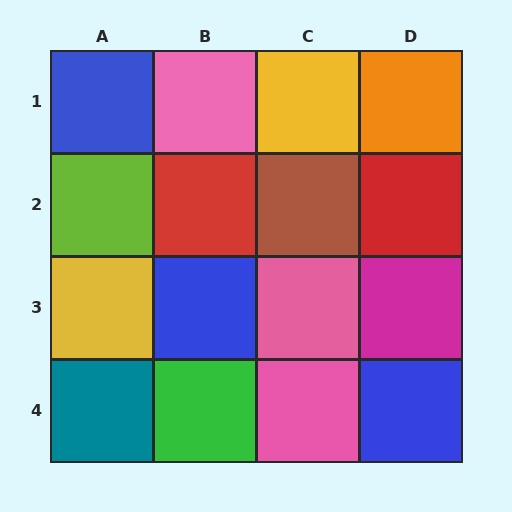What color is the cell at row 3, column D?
Magenta.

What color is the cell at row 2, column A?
Lime.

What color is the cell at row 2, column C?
Brown.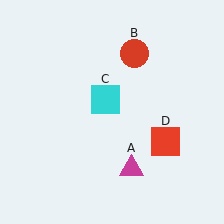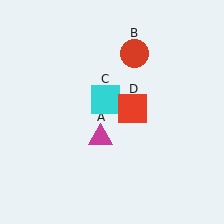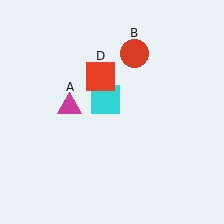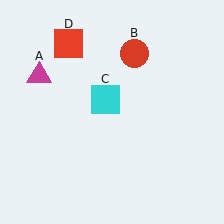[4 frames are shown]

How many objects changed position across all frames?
2 objects changed position: magenta triangle (object A), red square (object D).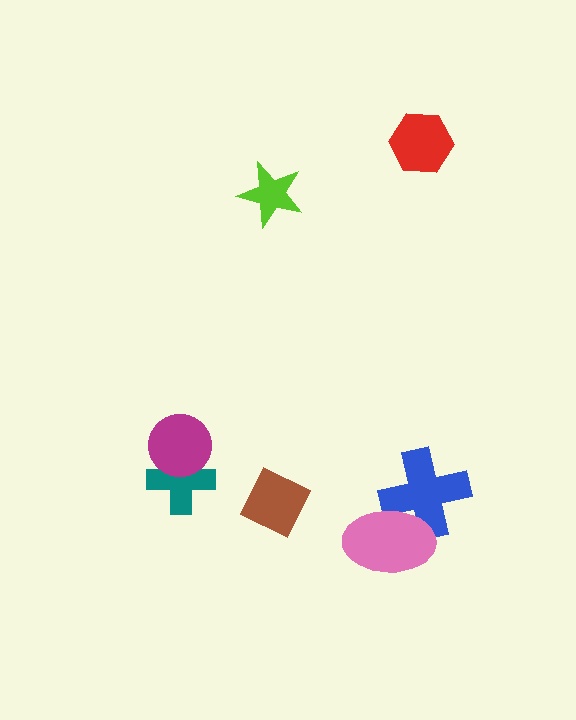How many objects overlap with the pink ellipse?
1 object overlaps with the pink ellipse.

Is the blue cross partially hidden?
Yes, it is partially covered by another shape.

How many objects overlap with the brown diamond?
0 objects overlap with the brown diamond.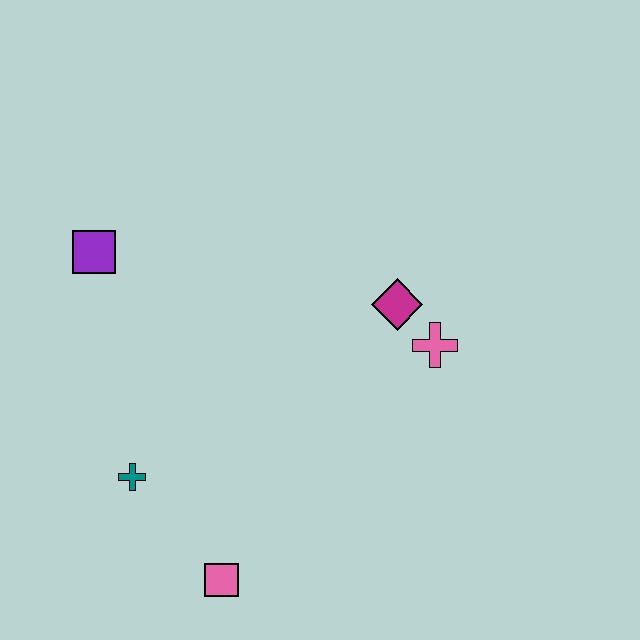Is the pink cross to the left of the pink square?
No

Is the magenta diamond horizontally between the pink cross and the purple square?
Yes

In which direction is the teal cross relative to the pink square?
The teal cross is above the pink square.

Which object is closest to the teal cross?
The pink square is closest to the teal cross.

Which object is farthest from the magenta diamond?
The pink square is farthest from the magenta diamond.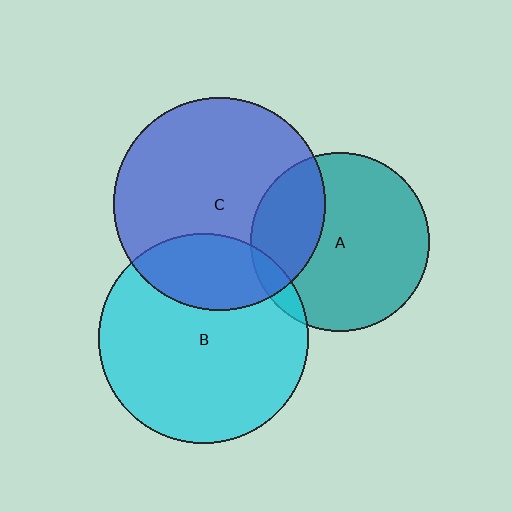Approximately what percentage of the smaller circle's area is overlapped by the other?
Approximately 5%.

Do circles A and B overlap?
Yes.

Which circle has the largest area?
Circle C (blue).